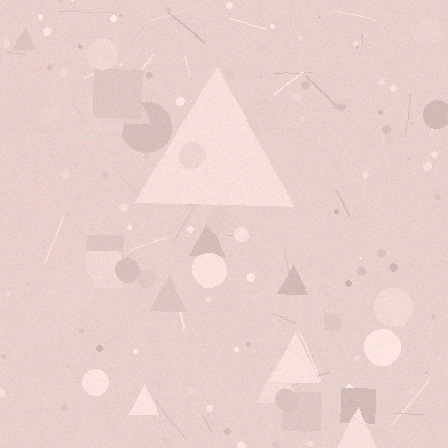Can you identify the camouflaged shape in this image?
The camouflaged shape is a triangle.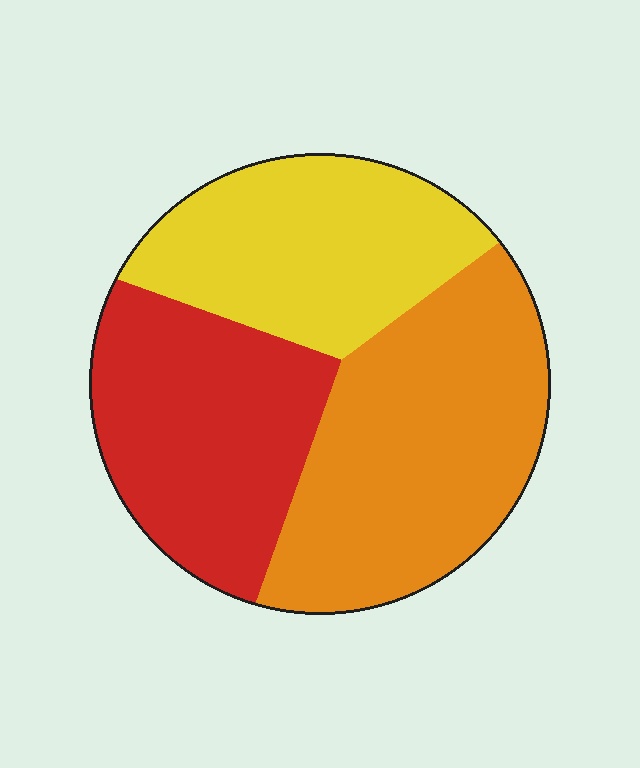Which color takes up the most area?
Orange, at roughly 40%.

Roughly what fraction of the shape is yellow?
Yellow covers roughly 30% of the shape.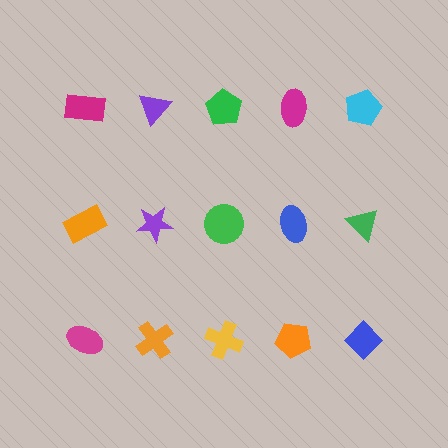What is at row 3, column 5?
A blue diamond.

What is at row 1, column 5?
A cyan pentagon.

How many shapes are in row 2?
5 shapes.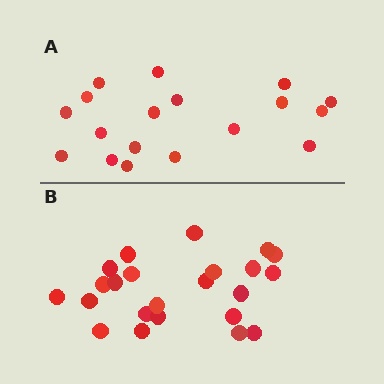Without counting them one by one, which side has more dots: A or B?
Region B (the bottom region) has more dots.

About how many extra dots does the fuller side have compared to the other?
Region B has about 5 more dots than region A.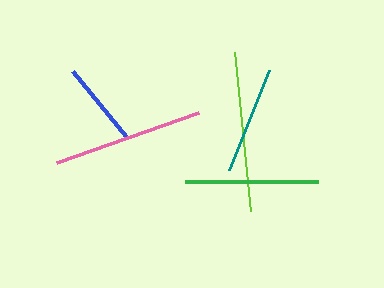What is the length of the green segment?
The green segment is approximately 133 pixels long.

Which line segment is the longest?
The lime line is the longest at approximately 159 pixels.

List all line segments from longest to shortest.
From longest to shortest: lime, pink, green, teal, blue.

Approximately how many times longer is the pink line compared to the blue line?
The pink line is approximately 1.8 times the length of the blue line.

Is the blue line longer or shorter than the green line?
The green line is longer than the blue line.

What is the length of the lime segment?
The lime segment is approximately 159 pixels long.